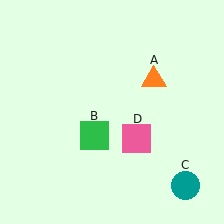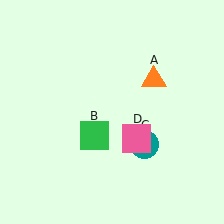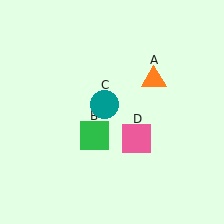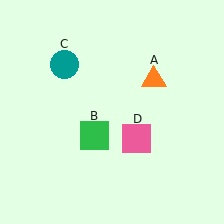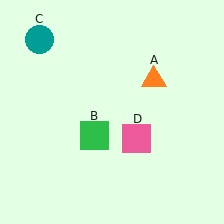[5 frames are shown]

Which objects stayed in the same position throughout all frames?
Orange triangle (object A) and green square (object B) and pink square (object D) remained stationary.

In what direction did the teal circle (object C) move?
The teal circle (object C) moved up and to the left.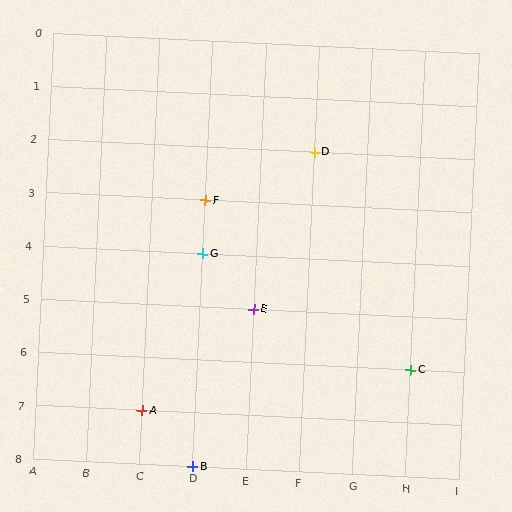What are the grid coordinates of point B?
Point B is at grid coordinates (D, 8).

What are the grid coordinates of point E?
Point E is at grid coordinates (E, 5).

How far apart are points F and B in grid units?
Points F and B are 5 rows apart.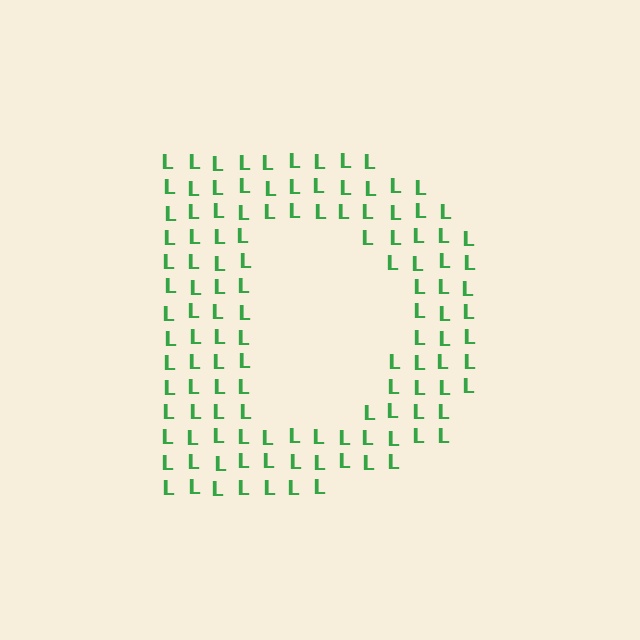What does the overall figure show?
The overall figure shows the letter D.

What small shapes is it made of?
It is made of small letter L's.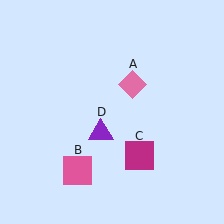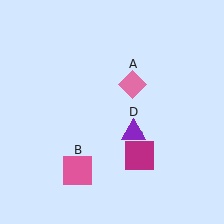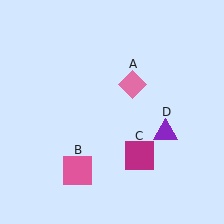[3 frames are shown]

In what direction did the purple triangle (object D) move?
The purple triangle (object D) moved right.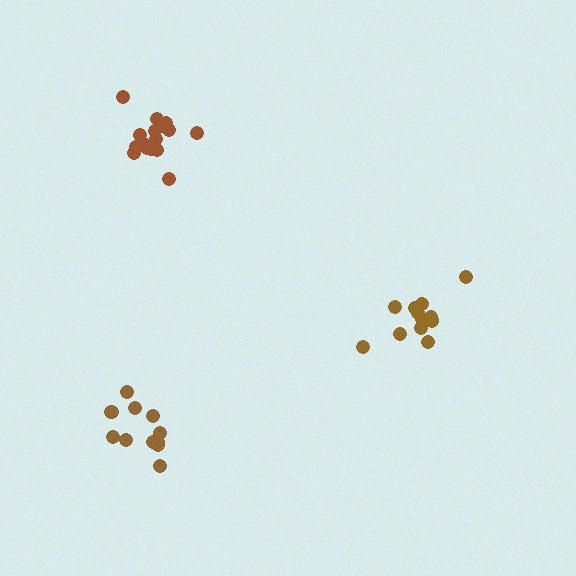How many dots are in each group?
Group 1: 16 dots, Group 2: 11 dots, Group 3: 13 dots (40 total).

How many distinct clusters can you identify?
There are 3 distinct clusters.